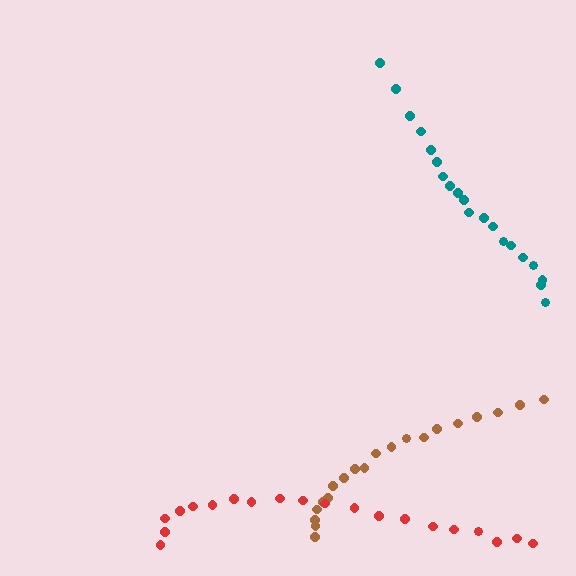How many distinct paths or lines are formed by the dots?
There are 3 distinct paths.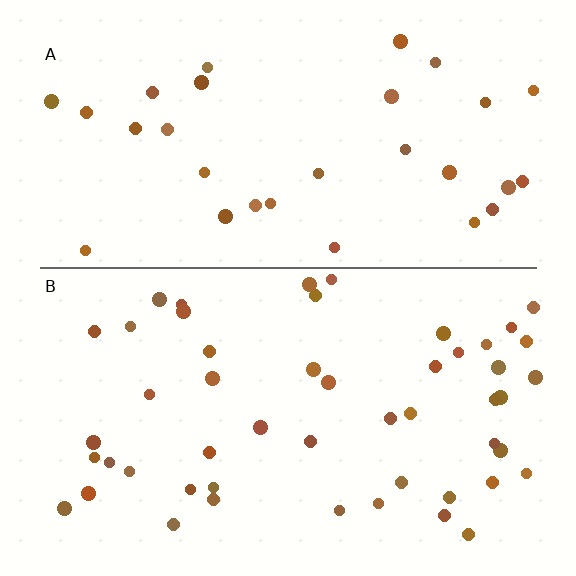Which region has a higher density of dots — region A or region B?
B (the bottom).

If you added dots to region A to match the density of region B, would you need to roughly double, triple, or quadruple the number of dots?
Approximately double.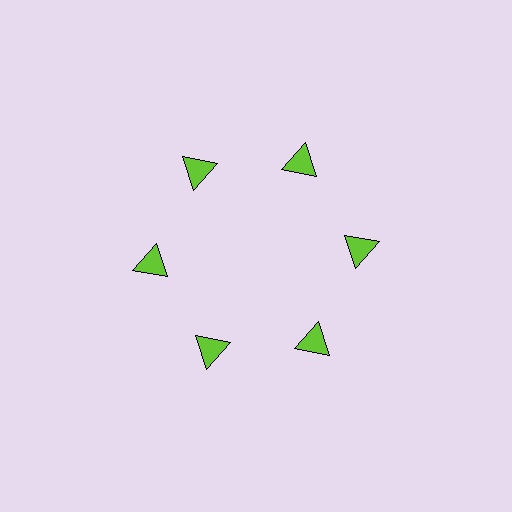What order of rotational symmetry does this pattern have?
This pattern has 6-fold rotational symmetry.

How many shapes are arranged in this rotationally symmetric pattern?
There are 6 shapes, arranged in 6 groups of 1.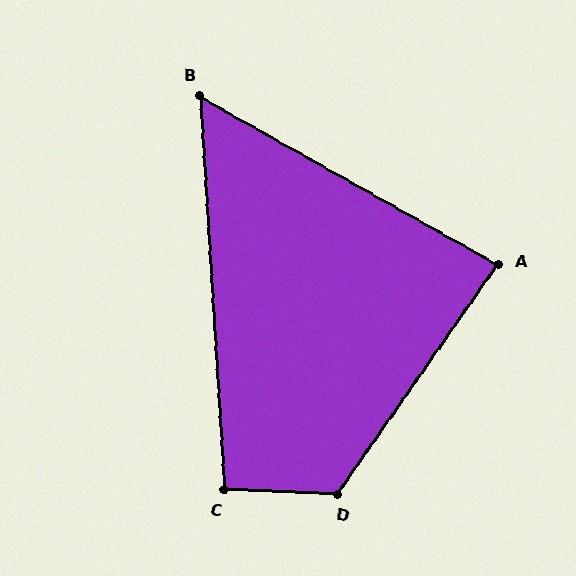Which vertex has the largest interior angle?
D, at approximately 123 degrees.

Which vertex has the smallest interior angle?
B, at approximately 57 degrees.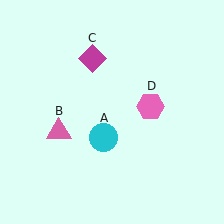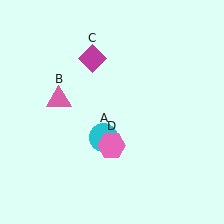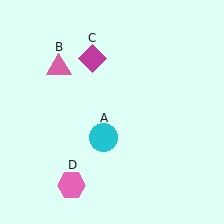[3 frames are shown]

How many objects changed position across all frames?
2 objects changed position: pink triangle (object B), pink hexagon (object D).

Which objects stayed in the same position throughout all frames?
Cyan circle (object A) and magenta diamond (object C) remained stationary.